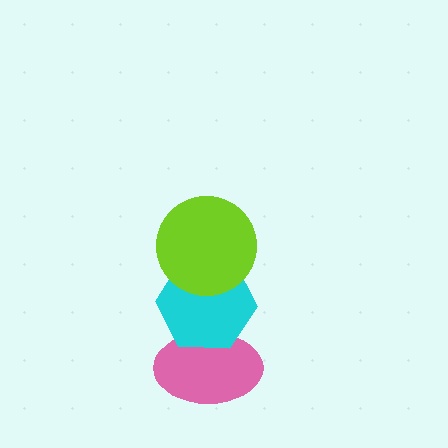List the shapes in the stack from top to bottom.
From top to bottom: the lime circle, the cyan hexagon, the pink ellipse.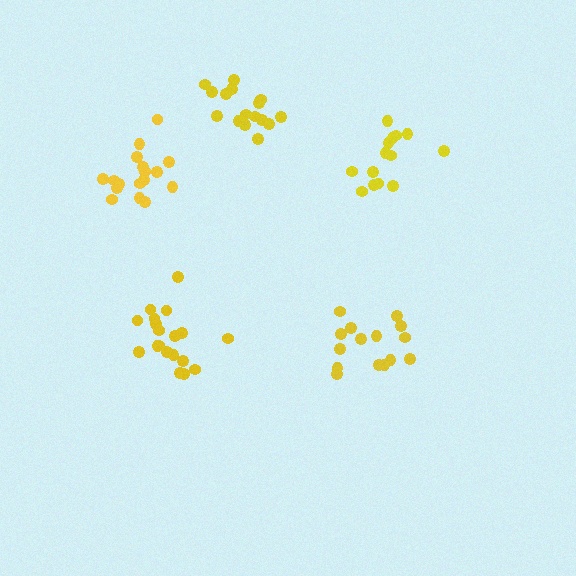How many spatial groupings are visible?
There are 5 spatial groupings.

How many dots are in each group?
Group 1: 15 dots, Group 2: 17 dots, Group 3: 14 dots, Group 4: 19 dots, Group 5: 16 dots (81 total).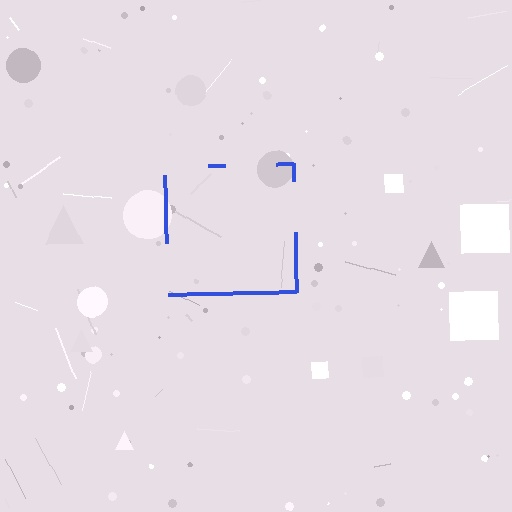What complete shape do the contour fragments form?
The contour fragments form a square.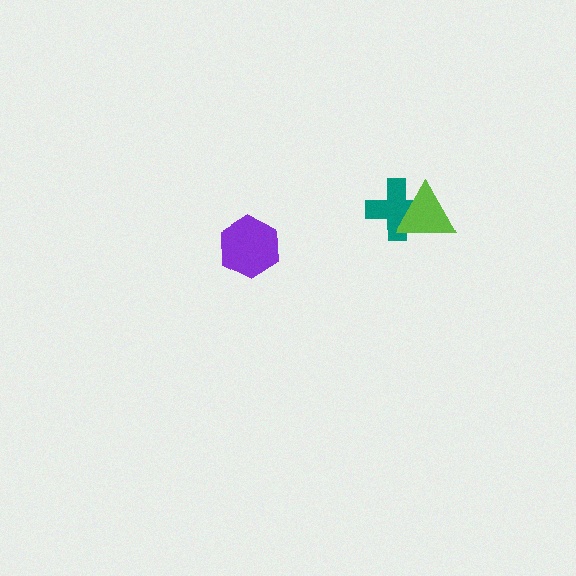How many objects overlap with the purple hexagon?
0 objects overlap with the purple hexagon.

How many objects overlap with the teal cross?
1 object overlaps with the teal cross.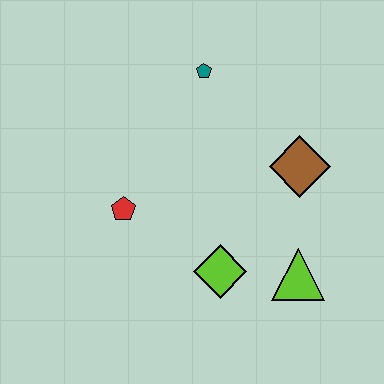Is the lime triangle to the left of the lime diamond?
No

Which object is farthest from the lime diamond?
The teal pentagon is farthest from the lime diamond.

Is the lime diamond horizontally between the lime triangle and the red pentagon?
Yes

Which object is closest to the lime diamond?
The lime triangle is closest to the lime diamond.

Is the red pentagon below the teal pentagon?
Yes